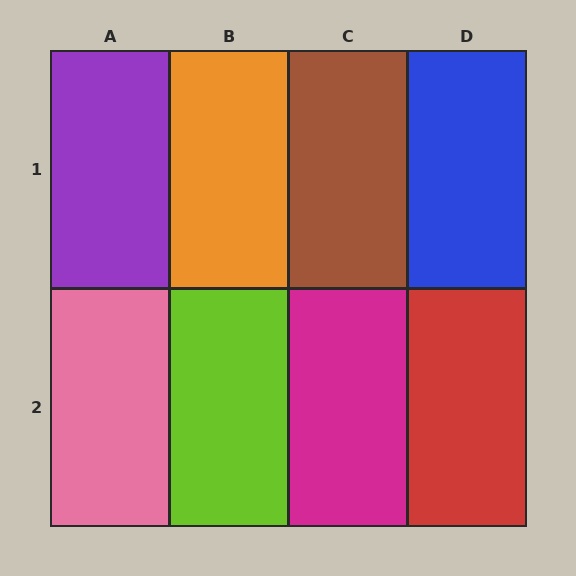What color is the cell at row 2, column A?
Pink.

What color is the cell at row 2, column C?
Magenta.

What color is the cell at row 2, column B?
Lime.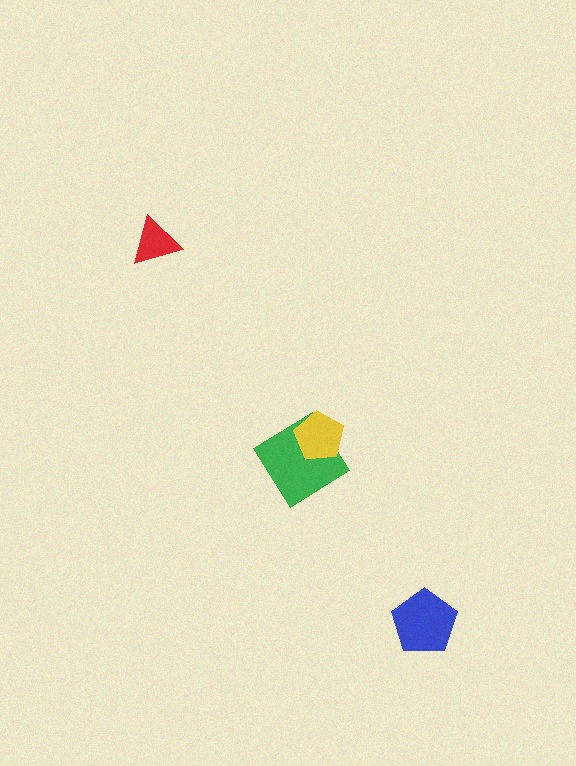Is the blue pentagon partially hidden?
No, no other shape covers it.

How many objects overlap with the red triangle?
0 objects overlap with the red triangle.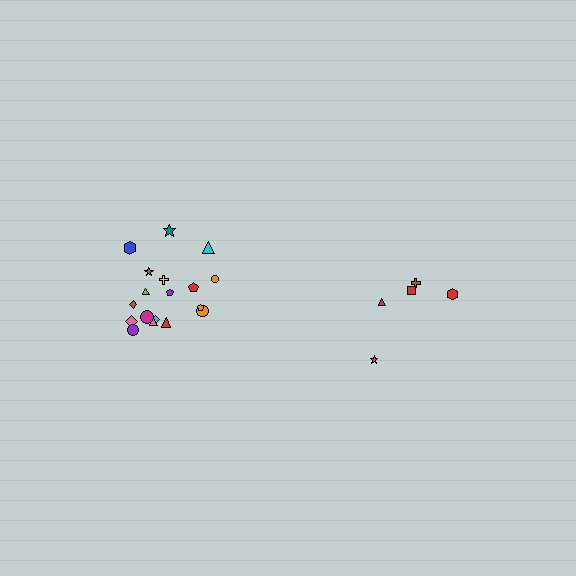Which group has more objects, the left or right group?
The left group.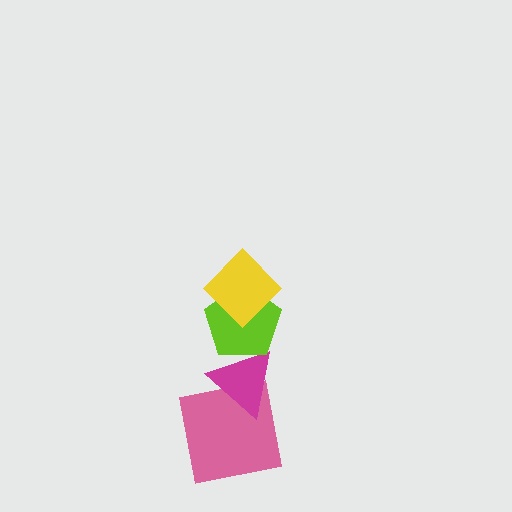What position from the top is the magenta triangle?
The magenta triangle is 3rd from the top.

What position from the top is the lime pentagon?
The lime pentagon is 2nd from the top.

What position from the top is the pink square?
The pink square is 4th from the top.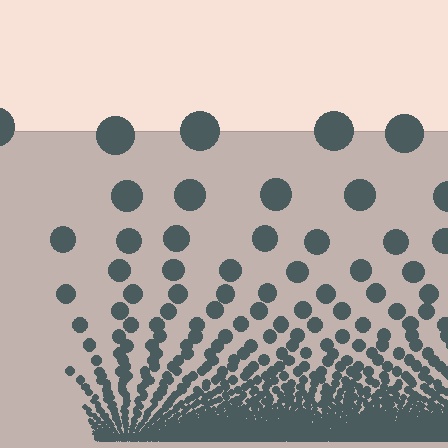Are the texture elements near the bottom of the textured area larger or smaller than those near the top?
Smaller. The gradient is inverted — elements near the bottom are smaller and denser.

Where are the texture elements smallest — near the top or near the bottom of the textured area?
Near the bottom.